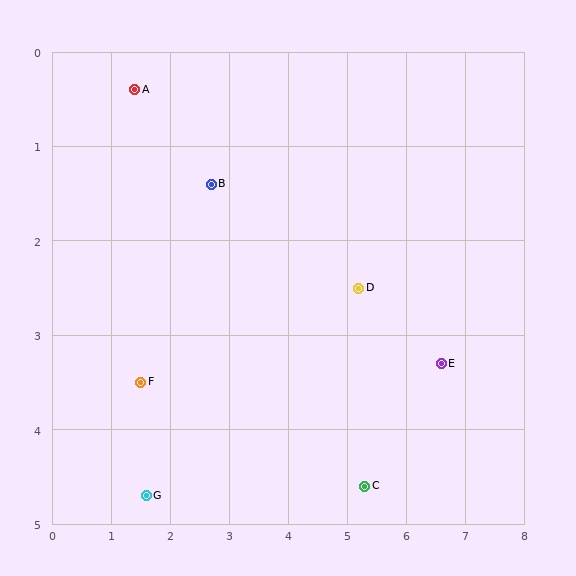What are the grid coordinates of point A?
Point A is at approximately (1.4, 0.4).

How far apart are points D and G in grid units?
Points D and G are about 4.2 grid units apart.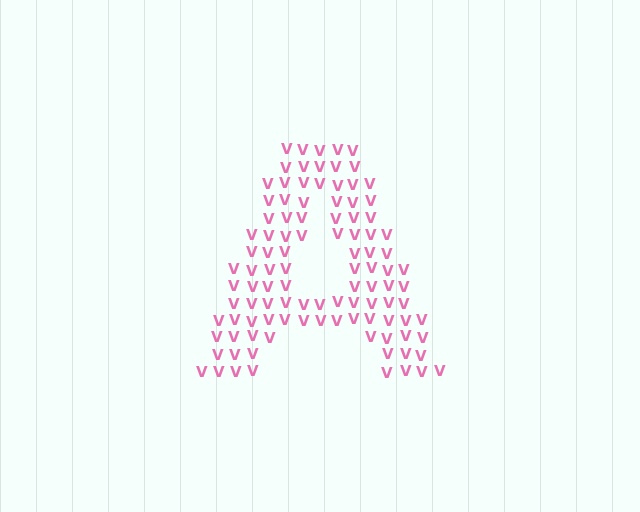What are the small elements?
The small elements are letter V's.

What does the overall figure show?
The overall figure shows the letter A.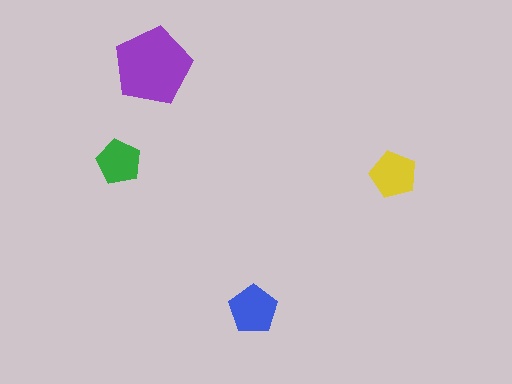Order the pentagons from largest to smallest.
the purple one, the blue one, the yellow one, the green one.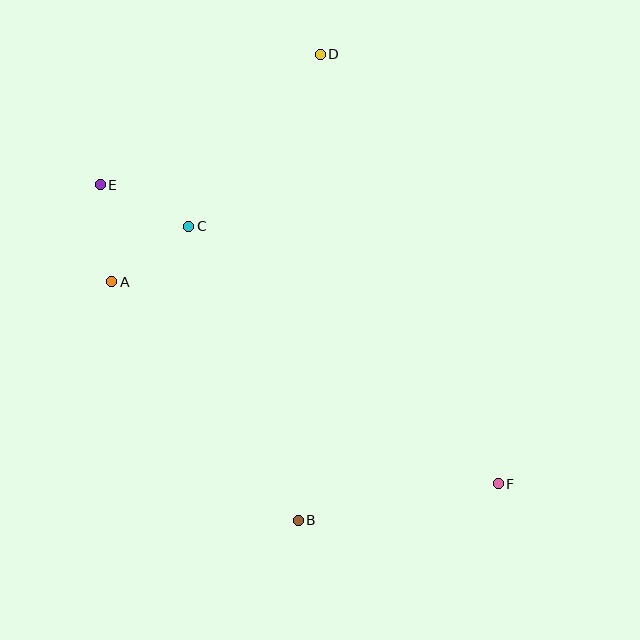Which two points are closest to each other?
Points A and C are closest to each other.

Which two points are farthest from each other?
Points E and F are farthest from each other.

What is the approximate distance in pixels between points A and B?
The distance between A and B is approximately 303 pixels.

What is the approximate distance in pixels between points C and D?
The distance between C and D is approximately 217 pixels.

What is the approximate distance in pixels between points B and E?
The distance between B and E is approximately 389 pixels.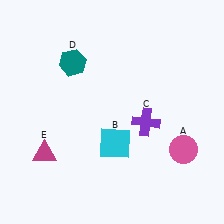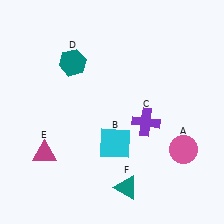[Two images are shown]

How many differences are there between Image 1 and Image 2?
There is 1 difference between the two images.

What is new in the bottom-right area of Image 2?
A teal triangle (F) was added in the bottom-right area of Image 2.